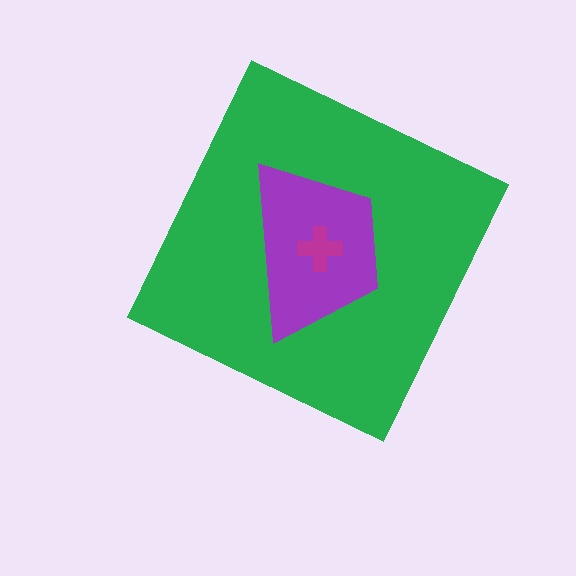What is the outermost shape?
The green diamond.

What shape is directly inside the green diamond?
The purple trapezoid.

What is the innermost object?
The magenta cross.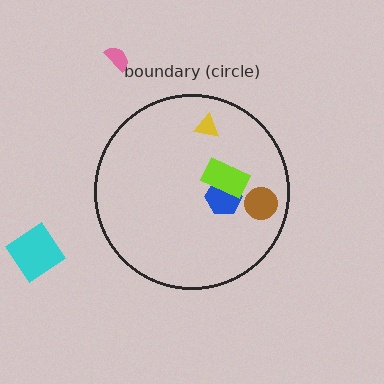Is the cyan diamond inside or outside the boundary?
Outside.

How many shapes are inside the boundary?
4 inside, 2 outside.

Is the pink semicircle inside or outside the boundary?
Outside.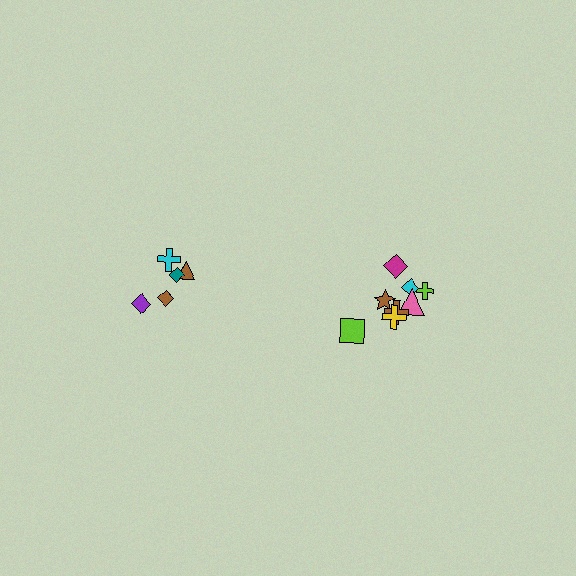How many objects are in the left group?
There are 5 objects.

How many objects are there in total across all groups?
There are 13 objects.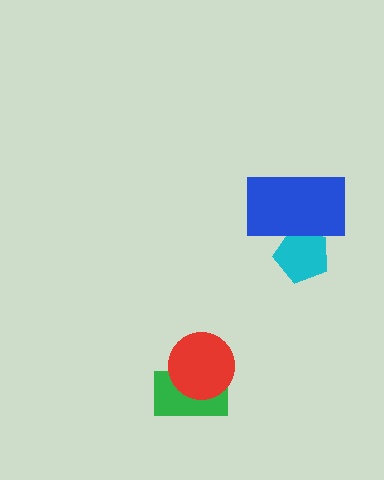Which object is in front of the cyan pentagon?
The blue rectangle is in front of the cyan pentagon.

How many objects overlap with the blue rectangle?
1 object overlaps with the blue rectangle.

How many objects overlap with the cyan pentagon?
1 object overlaps with the cyan pentagon.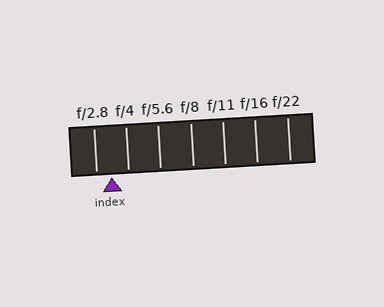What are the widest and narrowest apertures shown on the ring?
The widest aperture shown is f/2.8 and the narrowest is f/22.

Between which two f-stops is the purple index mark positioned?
The index mark is between f/2.8 and f/4.